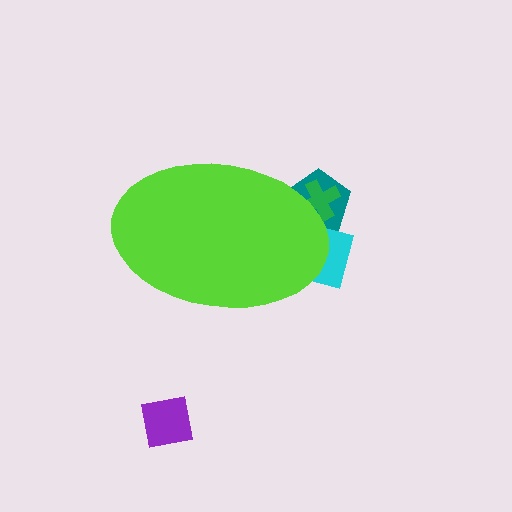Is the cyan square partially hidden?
Yes, the cyan square is partially hidden behind the lime ellipse.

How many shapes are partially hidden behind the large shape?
3 shapes are partially hidden.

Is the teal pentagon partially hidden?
Yes, the teal pentagon is partially hidden behind the lime ellipse.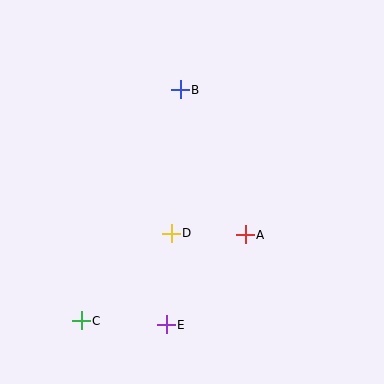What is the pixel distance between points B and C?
The distance between B and C is 251 pixels.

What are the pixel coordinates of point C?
Point C is at (81, 321).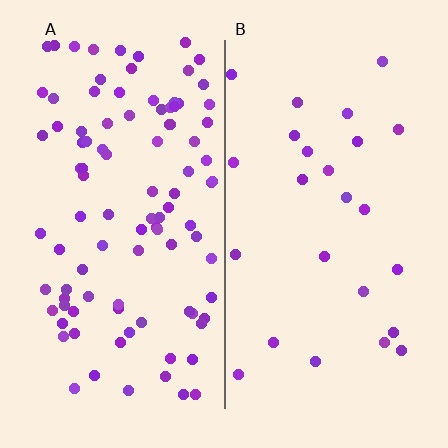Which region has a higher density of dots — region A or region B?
A (the left).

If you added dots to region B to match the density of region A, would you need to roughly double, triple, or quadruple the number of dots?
Approximately quadruple.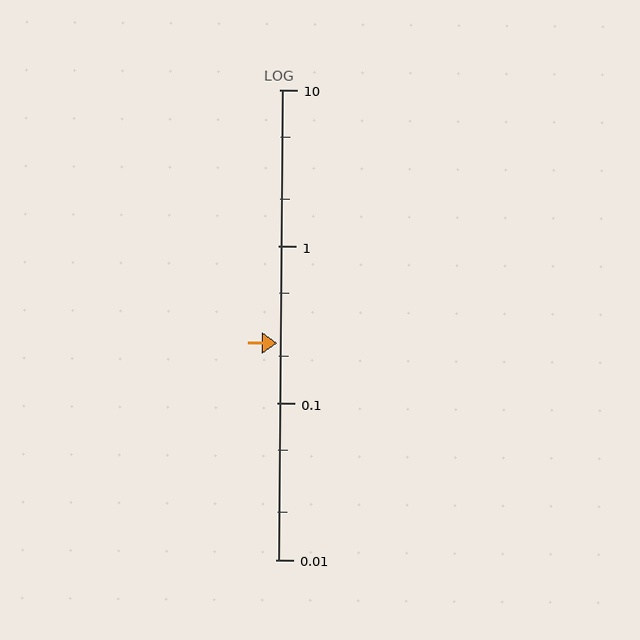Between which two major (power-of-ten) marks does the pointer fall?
The pointer is between 0.1 and 1.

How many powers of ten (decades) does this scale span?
The scale spans 3 decades, from 0.01 to 10.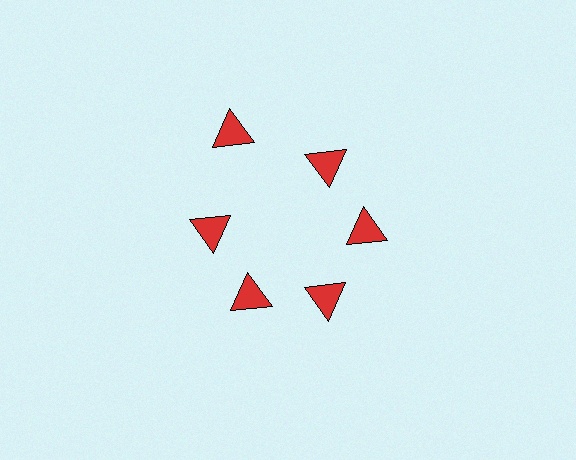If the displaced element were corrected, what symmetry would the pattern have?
It would have 6-fold rotational symmetry — the pattern would map onto itself every 60 degrees.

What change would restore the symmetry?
The symmetry would be restored by moving it inward, back onto the ring so that all 6 triangles sit at equal angles and equal distance from the center.